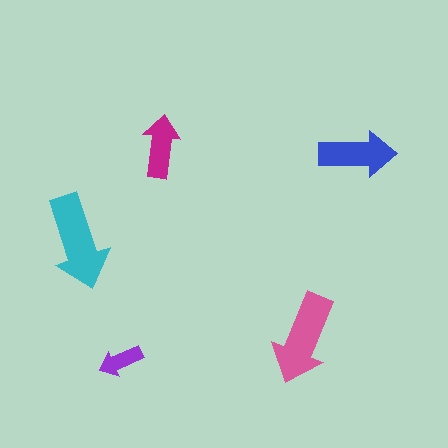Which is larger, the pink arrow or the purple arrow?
The pink one.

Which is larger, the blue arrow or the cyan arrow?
The cyan one.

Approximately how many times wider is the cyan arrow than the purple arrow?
About 2 times wider.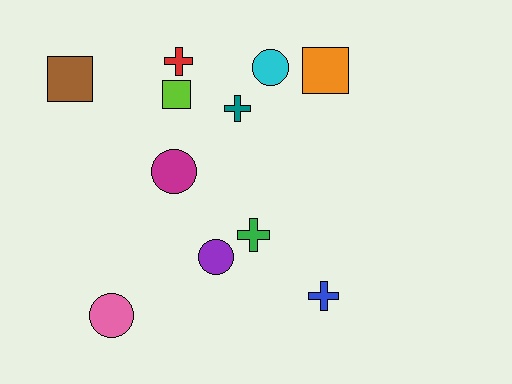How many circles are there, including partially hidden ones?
There are 4 circles.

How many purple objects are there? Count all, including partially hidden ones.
There is 1 purple object.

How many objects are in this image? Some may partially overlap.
There are 11 objects.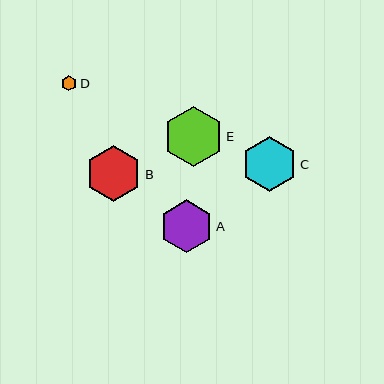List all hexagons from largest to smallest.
From largest to smallest: E, B, C, A, D.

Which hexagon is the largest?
Hexagon E is the largest with a size of approximately 60 pixels.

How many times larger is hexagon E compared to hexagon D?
Hexagon E is approximately 3.9 times the size of hexagon D.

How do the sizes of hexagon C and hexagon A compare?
Hexagon C and hexagon A are approximately the same size.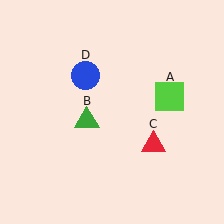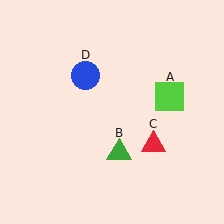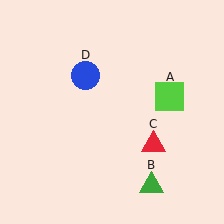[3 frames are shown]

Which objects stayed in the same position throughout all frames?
Lime square (object A) and red triangle (object C) and blue circle (object D) remained stationary.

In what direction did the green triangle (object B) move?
The green triangle (object B) moved down and to the right.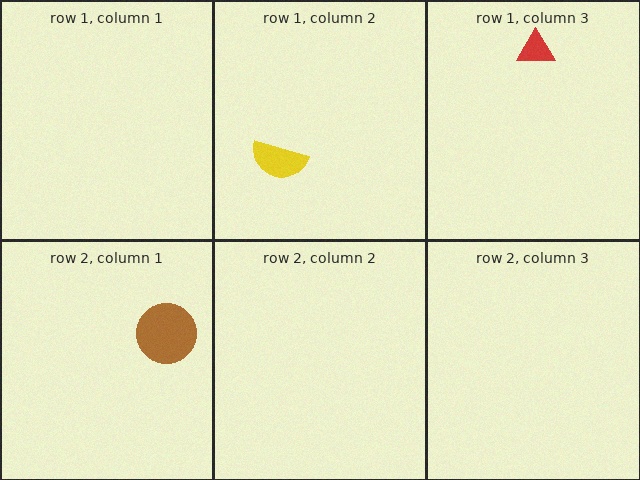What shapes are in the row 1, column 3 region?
The red triangle.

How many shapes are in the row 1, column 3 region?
1.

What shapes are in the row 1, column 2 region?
The yellow semicircle.